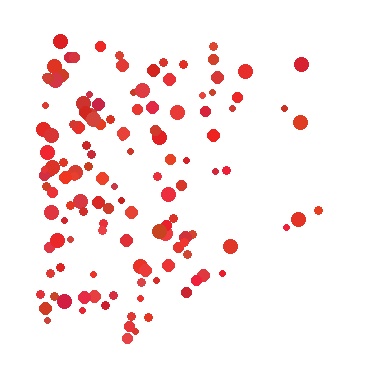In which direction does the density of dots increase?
From right to left, with the left side densest.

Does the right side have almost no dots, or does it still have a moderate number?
Still a moderate number, just noticeably fewer than the left.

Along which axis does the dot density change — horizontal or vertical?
Horizontal.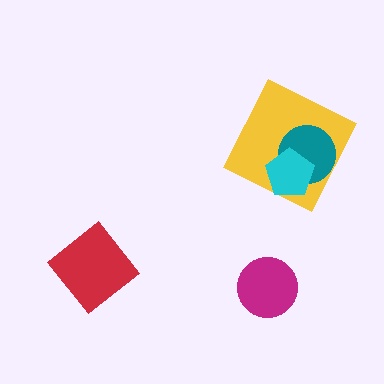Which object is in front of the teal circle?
The cyan pentagon is in front of the teal circle.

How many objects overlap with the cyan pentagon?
2 objects overlap with the cyan pentagon.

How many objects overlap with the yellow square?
2 objects overlap with the yellow square.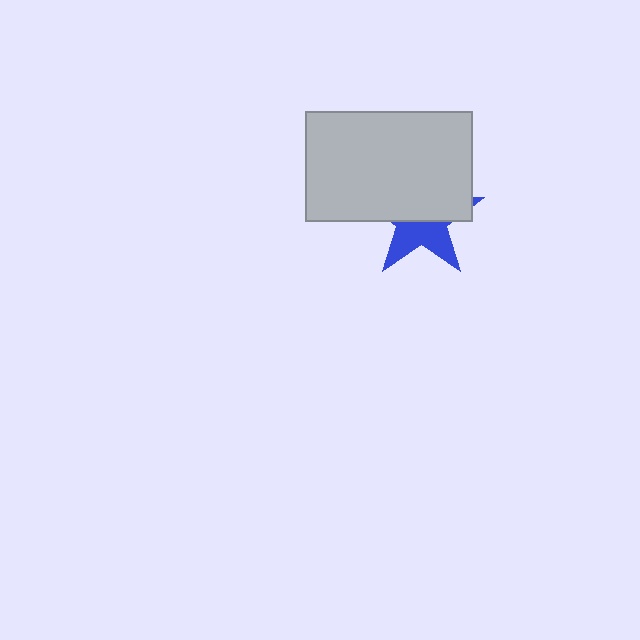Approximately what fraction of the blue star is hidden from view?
Roughly 57% of the blue star is hidden behind the light gray rectangle.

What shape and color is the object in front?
The object in front is a light gray rectangle.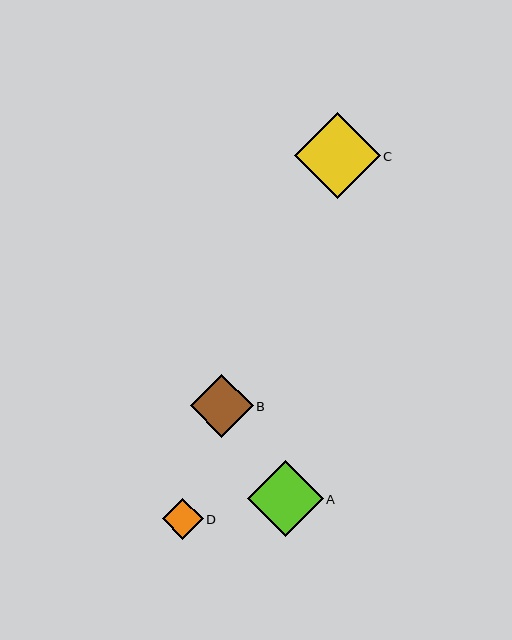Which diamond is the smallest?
Diamond D is the smallest with a size of approximately 41 pixels.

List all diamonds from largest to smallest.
From largest to smallest: C, A, B, D.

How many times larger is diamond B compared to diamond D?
Diamond B is approximately 1.5 times the size of diamond D.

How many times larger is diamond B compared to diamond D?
Diamond B is approximately 1.5 times the size of diamond D.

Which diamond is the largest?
Diamond C is the largest with a size of approximately 86 pixels.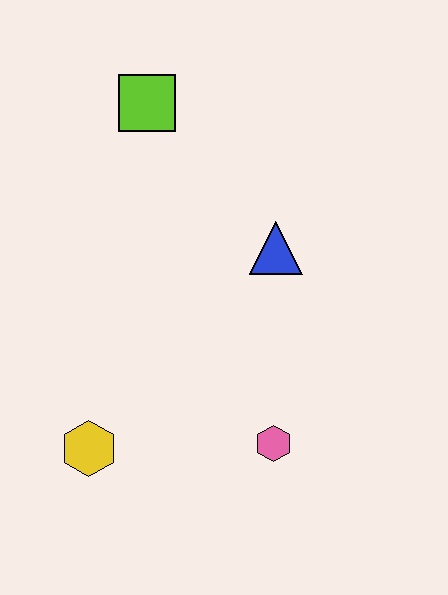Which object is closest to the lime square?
The blue triangle is closest to the lime square.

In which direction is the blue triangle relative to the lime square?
The blue triangle is below the lime square.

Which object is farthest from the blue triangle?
The yellow hexagon is farthest from the blue triangle.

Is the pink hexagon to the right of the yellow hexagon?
Yes